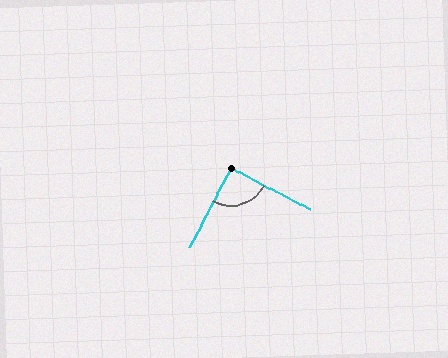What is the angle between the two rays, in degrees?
Approximately 90 degrees.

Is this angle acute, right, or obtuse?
It is approximately a right angle.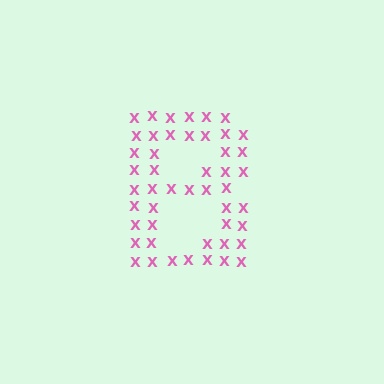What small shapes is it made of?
It is made of small letter X's.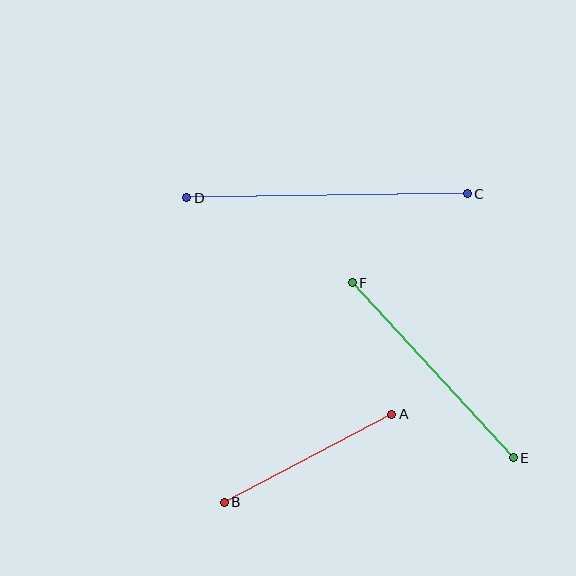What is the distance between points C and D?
The distance is approximately 281 pixels.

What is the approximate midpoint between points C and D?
The midpoint is at approximately (327, 196) pixels.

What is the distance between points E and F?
The distance is approximately 237 pixels.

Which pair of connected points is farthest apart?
Points C and D are farthest apart.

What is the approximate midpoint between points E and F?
The midpoint is at approximately (433, 370) pixels.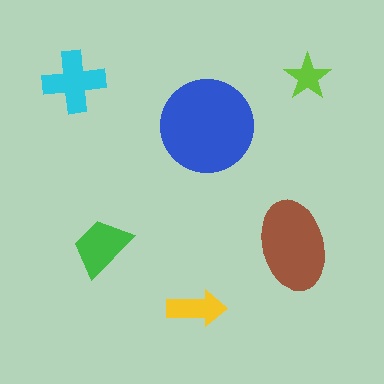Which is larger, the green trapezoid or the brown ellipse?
The brown ellipse.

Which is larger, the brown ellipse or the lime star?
The brown ellipse.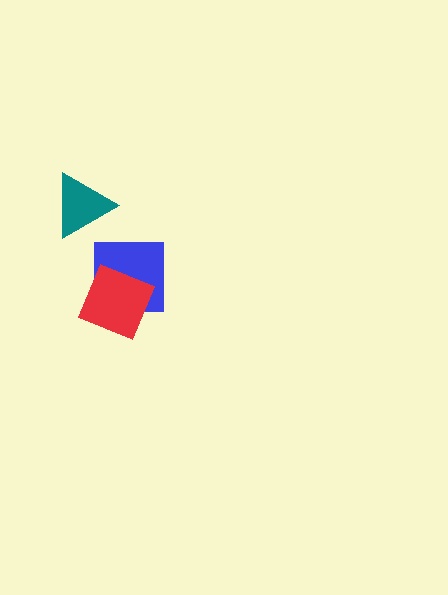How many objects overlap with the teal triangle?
0 objects overlap with the teal triangle.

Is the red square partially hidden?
No, no other shape covers it.